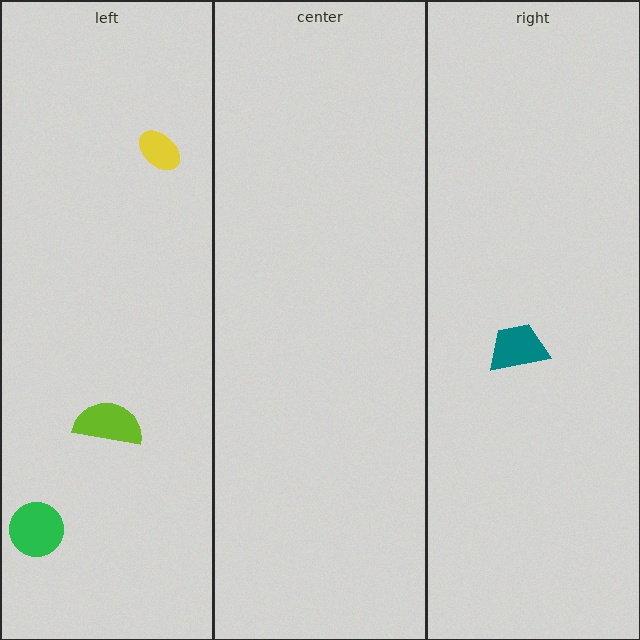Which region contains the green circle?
The left region.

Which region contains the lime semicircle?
The left region.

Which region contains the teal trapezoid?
The right region.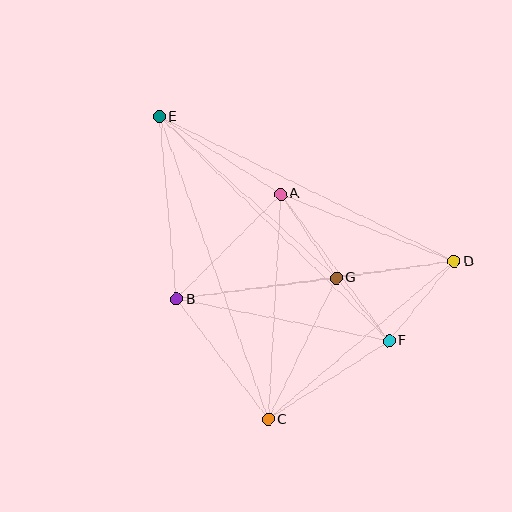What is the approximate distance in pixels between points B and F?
The distance between B and F is approximately 217 pixels.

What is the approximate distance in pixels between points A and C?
The distance between A and C is approximately 225 pixels.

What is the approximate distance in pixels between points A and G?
The distance between A and G is approximately 100 pixels.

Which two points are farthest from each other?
Points D and E are farthest from each other.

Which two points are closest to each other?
Points F and G are closest to each other.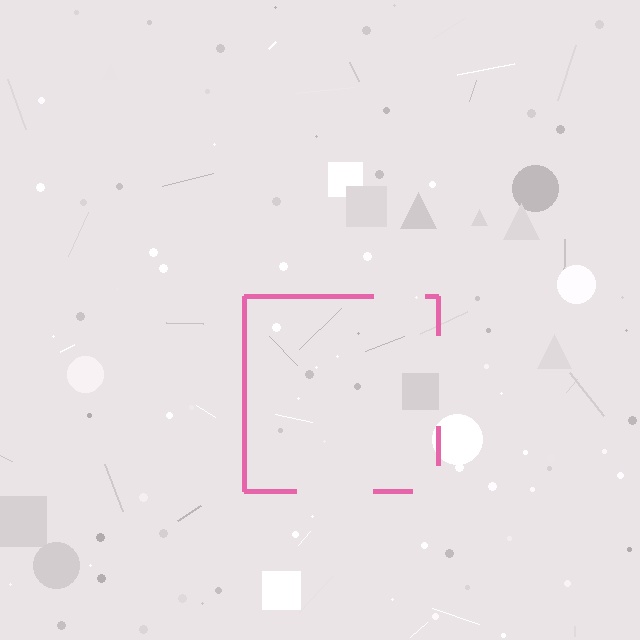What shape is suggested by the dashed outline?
The dashed outline suggests a square.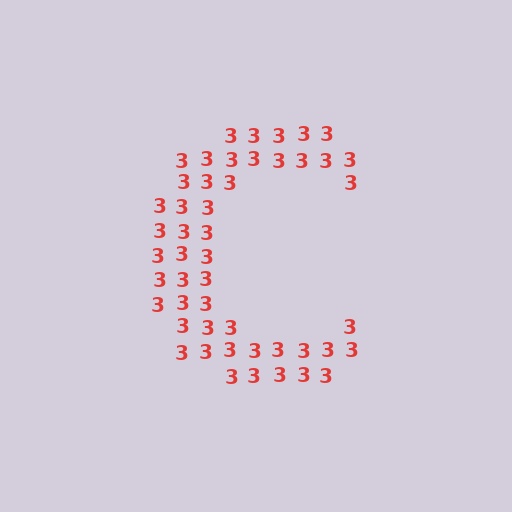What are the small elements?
The small elements are digit 3's.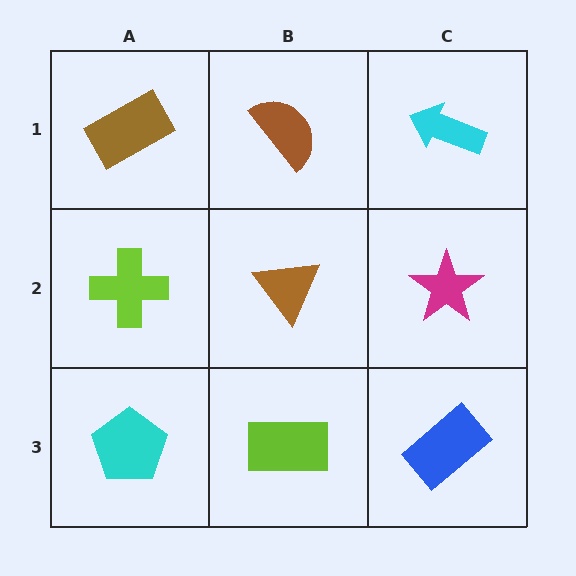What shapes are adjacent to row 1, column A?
A lime cross (row 2, column A), a brown semicircle (row 1, column B).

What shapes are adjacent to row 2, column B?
A brown semicircle (row 1, column B), a lime rectangle (row 3, column B), a lime cross (row 2, column A), a magenta star (row 2, column C).